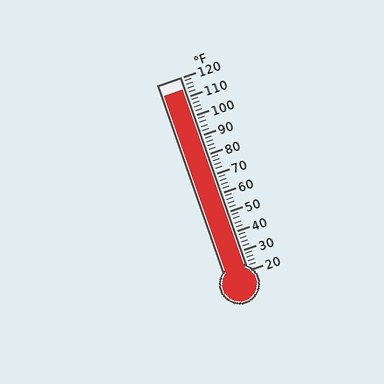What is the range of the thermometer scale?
The thermometer scale ranges from 20°F to 120°F.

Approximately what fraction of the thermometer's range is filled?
The thermometer is filled to approximately 95% of its range.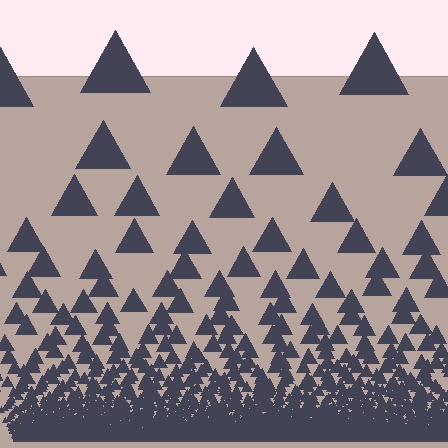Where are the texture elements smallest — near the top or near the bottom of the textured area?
Near the bottom.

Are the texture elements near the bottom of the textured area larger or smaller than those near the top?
Smaller. The gradient is inverted — elements near the bottom are smaller and denser.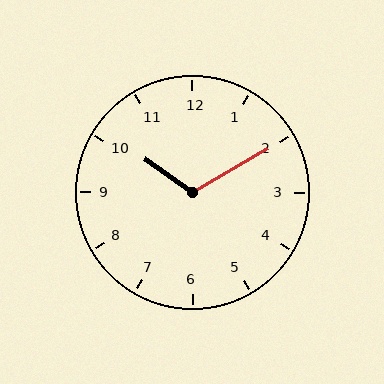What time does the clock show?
10:10.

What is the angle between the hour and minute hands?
Approximately 115 degrees.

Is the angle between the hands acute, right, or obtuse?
It is obtuse.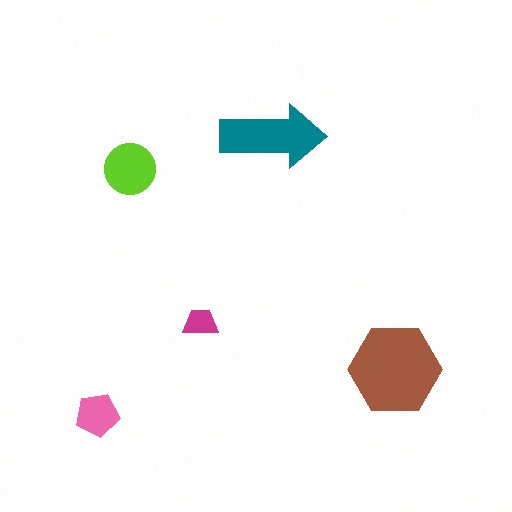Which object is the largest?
The brown hexagon.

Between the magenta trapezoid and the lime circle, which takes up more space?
The lime circle.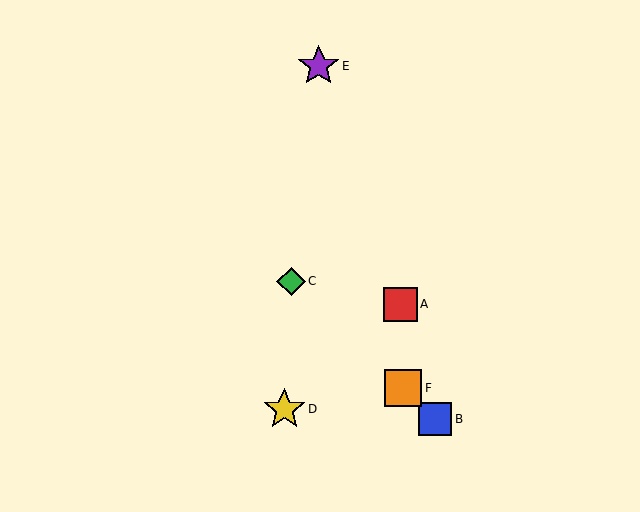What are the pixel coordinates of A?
Object A is at (400, 304).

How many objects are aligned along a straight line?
3 objects (B, C, F) are aligned along a straight line.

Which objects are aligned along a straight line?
Objects B, C, F are aligned along a straight line.